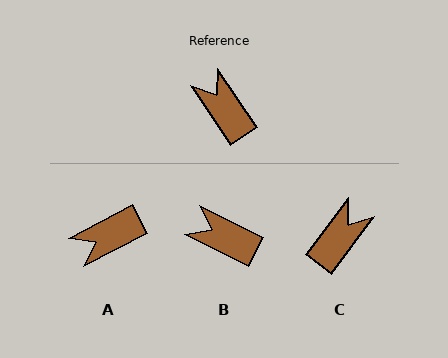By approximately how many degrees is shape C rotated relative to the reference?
Approximately 71 degrees clockwise.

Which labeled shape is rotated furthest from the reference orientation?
A, about 84 degrees away.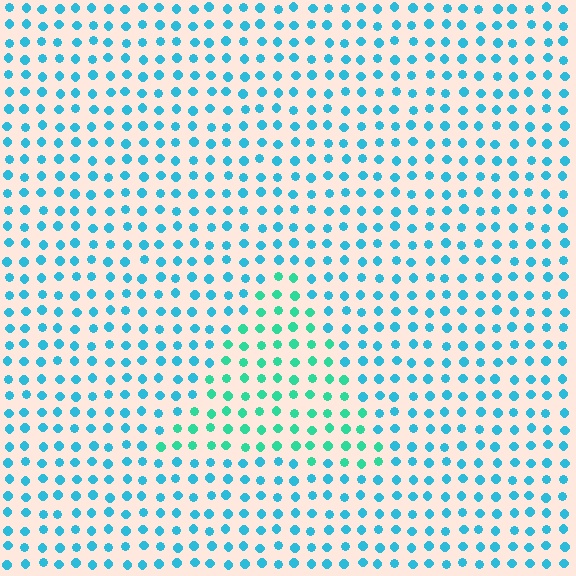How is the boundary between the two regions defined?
The boundary is defined purely by a slight shift in hue (about 33 degrees). Spacing, size, and orientation are identical on both sides.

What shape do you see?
I see a triangle.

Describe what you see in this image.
The image is filled with small cyan elements in a uniform arrangement. A triangle-shaped region is visible where the elements are tinted to a slightly different hue, forming a subtle color boundary.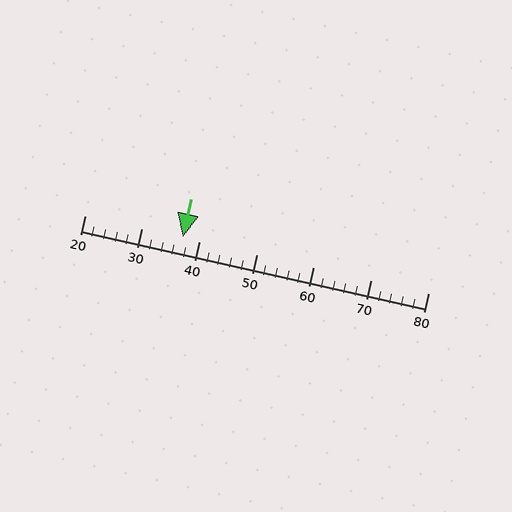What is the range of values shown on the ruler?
The ruler shows values from 20 to 80.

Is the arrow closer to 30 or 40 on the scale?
The arrow is closer to 40.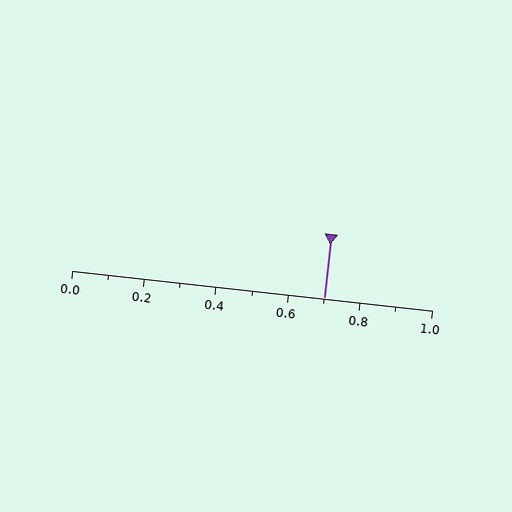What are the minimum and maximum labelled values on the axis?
The axis runs from 0.0 to 1.0.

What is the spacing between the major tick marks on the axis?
The major ticks are spaced 0.2 apart.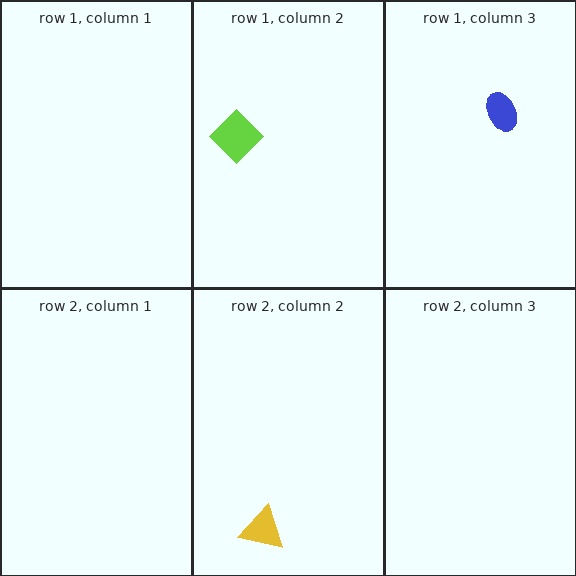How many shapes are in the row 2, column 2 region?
1.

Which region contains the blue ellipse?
The row 1, column 3 region.